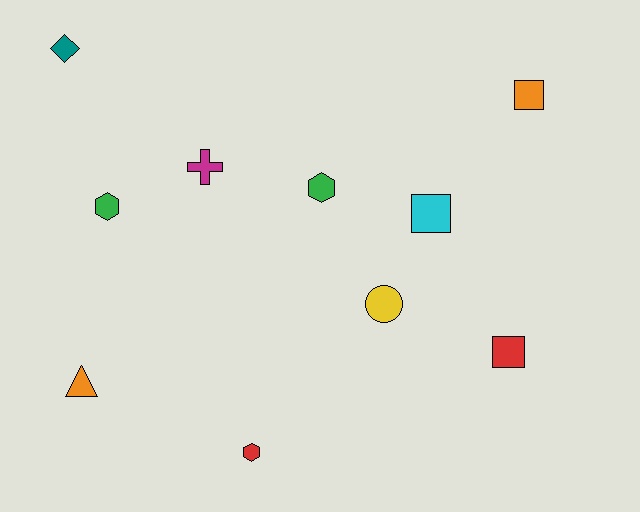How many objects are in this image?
There are 10 objects.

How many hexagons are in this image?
There are 3 hexagons.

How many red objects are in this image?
There are 2 red objects.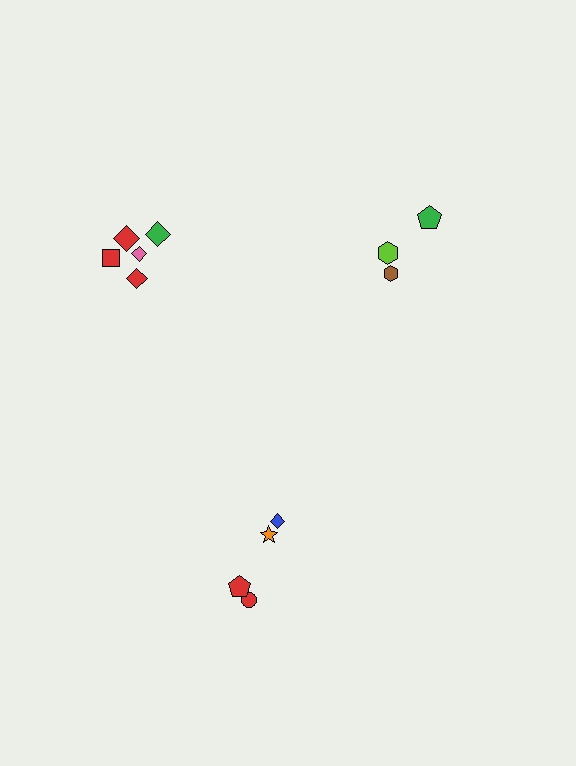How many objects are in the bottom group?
There are 4 objects.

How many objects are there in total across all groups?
There are 12 objects.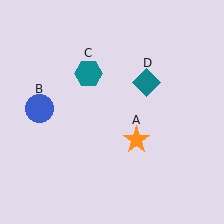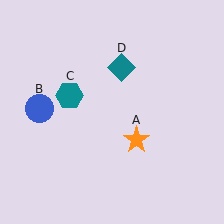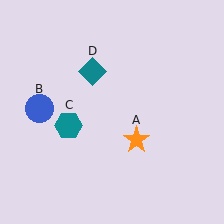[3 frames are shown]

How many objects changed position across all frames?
2 objects changed position: teal hexagon (object C), teal diamond (object D).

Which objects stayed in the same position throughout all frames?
Orange star (object A) and blue circle (object B) remained stationary.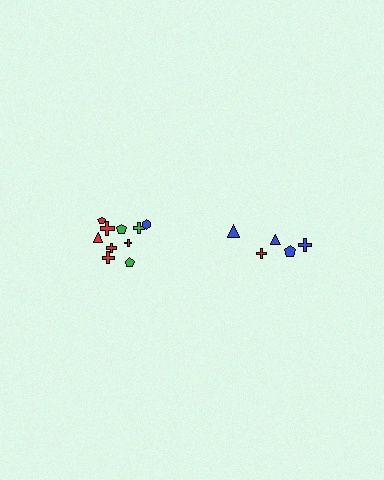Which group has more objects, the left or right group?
The left group.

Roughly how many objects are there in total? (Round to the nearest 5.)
Roughly 15 objects in total.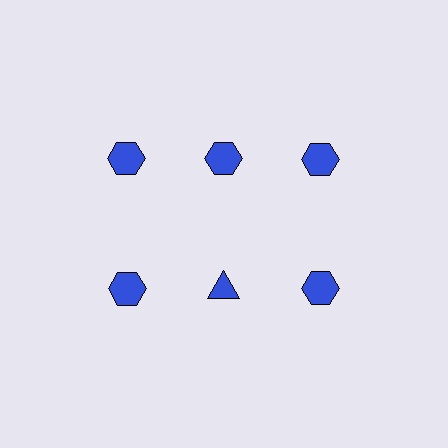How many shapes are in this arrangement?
There are 6 shapes arranged in a grid pattern.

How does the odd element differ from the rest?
It has a different shape: triangle instead of hexagon.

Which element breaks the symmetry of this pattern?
The blue triangle in the second row, second from left column breaks the symmetry. All other shapes are blue hexagons.